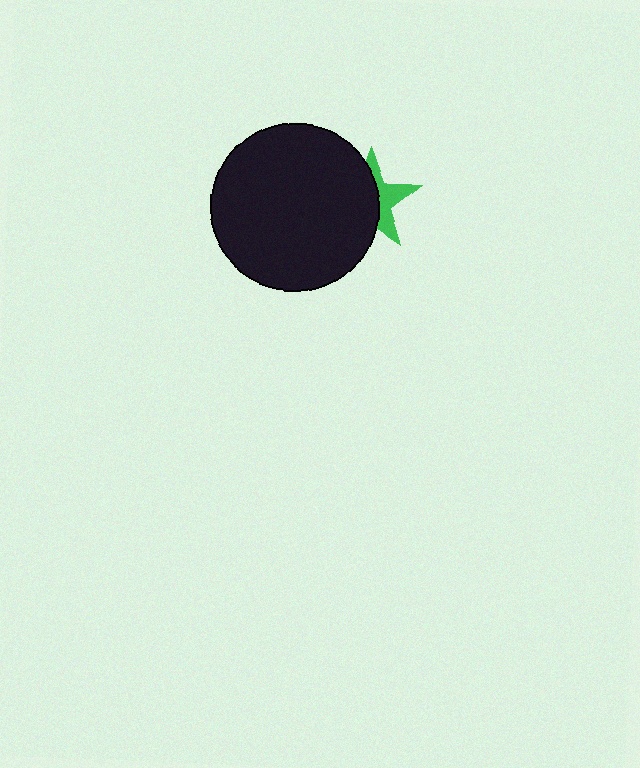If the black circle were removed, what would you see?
You would see the complete green star.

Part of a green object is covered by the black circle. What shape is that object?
It is a star.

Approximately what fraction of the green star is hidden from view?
Roughly 60% of the green star is hidden behind the black circle.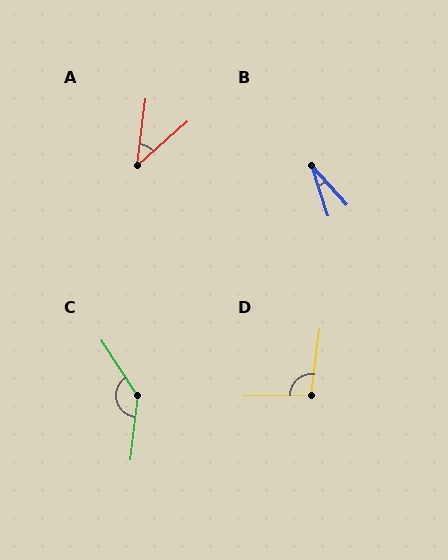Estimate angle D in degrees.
Approximately 99 degrees.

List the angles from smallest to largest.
B (24°), A (41°), D (99°), C (140°).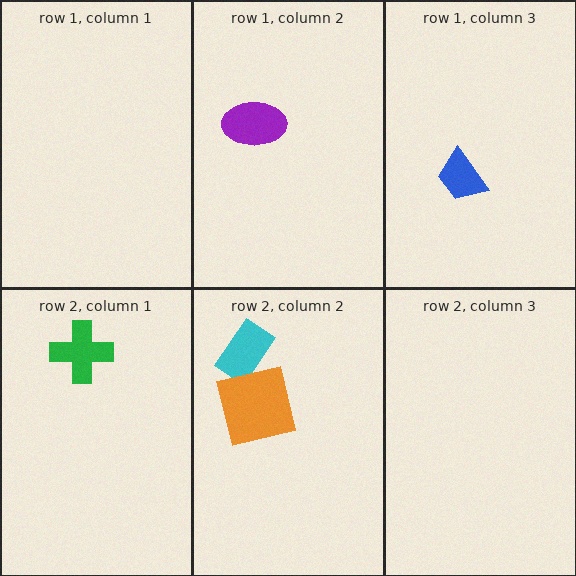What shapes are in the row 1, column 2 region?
The purple ellipse.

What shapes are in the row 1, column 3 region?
The blue trapezoid.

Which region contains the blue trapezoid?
The row 1, column 3 region.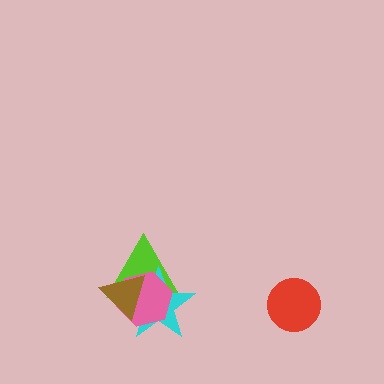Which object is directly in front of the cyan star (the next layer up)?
The pink hexagon is directly in front of the cyan star.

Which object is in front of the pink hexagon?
The brown triangle is in front of the pink hexagon.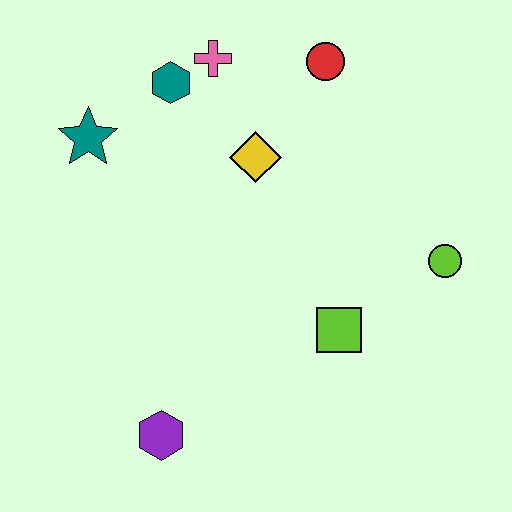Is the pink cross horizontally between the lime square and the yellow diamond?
No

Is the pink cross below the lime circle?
No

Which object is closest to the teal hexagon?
The pink cross is closest to the teal hexagon.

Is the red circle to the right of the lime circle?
No